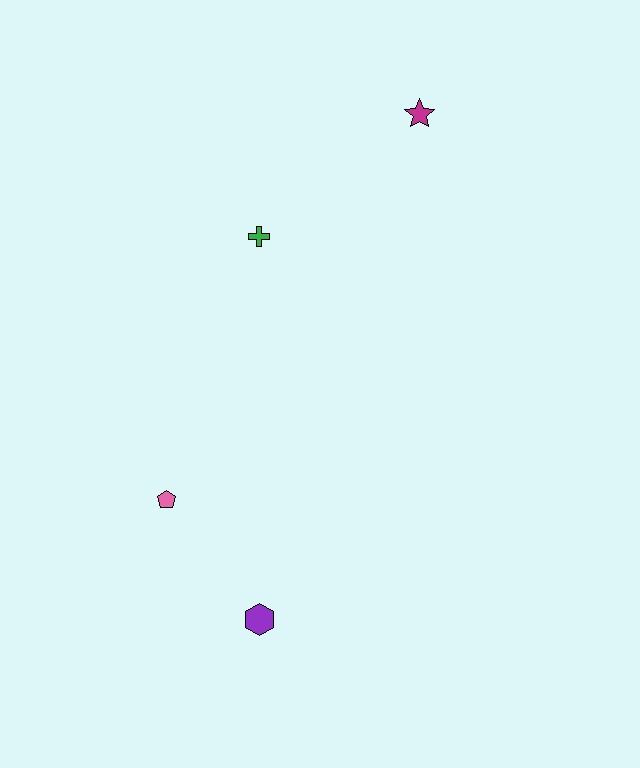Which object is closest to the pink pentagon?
The purple hexagon is closest to the pink pentagon.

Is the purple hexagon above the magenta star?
No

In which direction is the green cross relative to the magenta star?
The green cross is to the left of the magenta star.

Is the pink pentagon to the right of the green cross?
No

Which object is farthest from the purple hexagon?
The magenta star is farthest from the purple hexagon.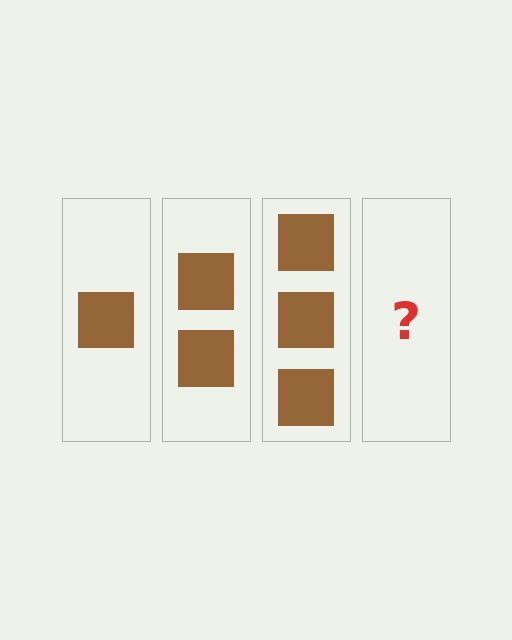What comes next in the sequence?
The next element should be 4 squares.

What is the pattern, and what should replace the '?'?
The pattern is that each step adds one more square. The '?' should be 4 squares.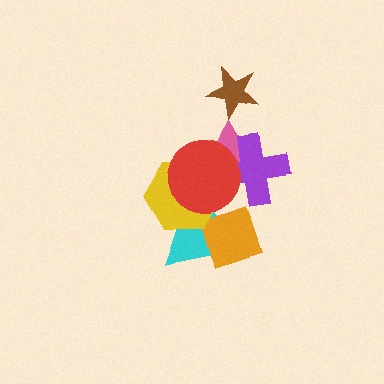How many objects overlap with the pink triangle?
3 objects overlap with the pink triangle.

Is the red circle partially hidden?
No, no other shape covers it.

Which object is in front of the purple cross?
The red circle is in front of the purple cross.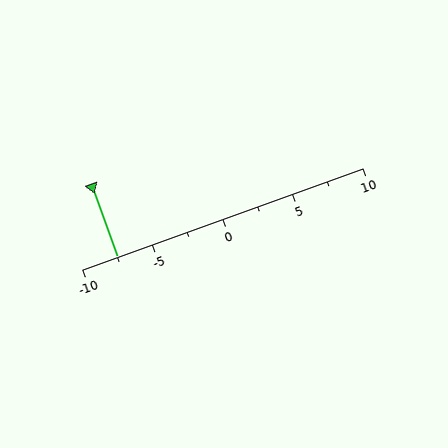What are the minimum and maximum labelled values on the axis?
The axis runs from -10 to 10.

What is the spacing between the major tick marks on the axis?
The major ticks are spaced 5 apart.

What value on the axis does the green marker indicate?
The marker indicates approximately -7.5.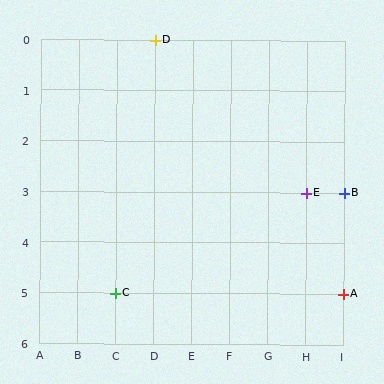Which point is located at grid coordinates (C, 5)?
Point C is at (C, 5).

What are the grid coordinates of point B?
Point B is at grid coordinates (I, 3).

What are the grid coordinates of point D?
Point D is at grid coordinates (D, 0).